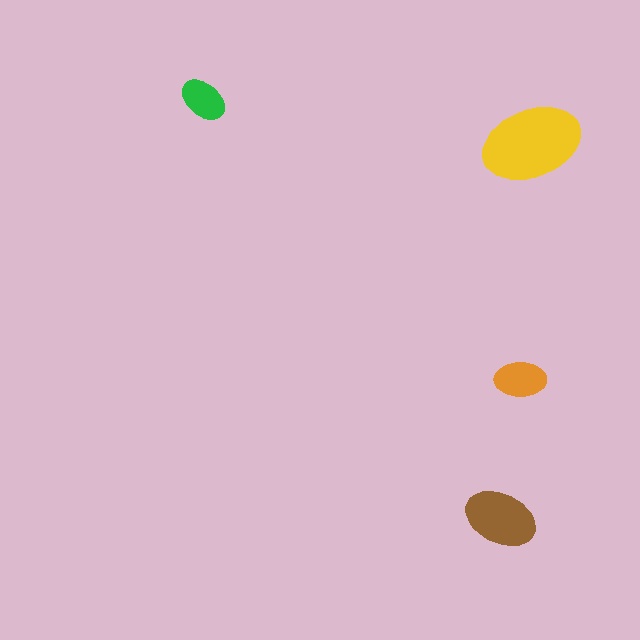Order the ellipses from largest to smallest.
the yellow one, the brown one, the orange one, the green one.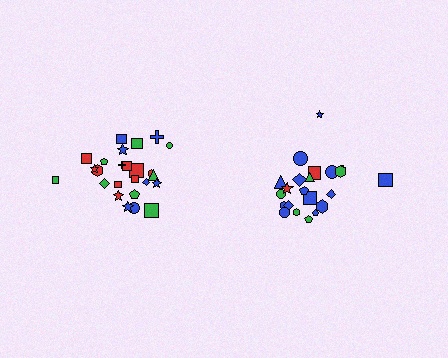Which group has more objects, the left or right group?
The left group.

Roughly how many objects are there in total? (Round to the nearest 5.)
Roughly 45 objects in total.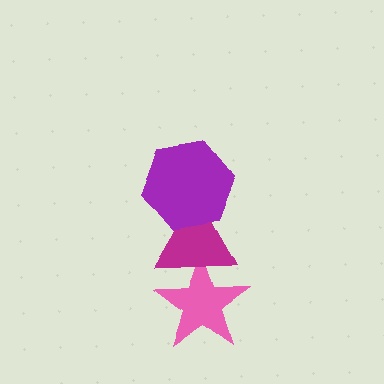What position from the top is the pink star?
The pink star is 3rd from the top.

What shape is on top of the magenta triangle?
The purple hexagon is on top of the magenta triangle.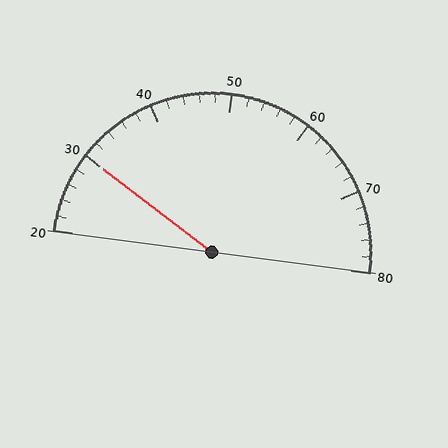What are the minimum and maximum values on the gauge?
The gauge ranges from 20 to 80.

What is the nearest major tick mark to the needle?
The nearest major tick mark is 30.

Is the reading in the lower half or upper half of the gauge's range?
The reading is in the lower half of the range (20 to 80).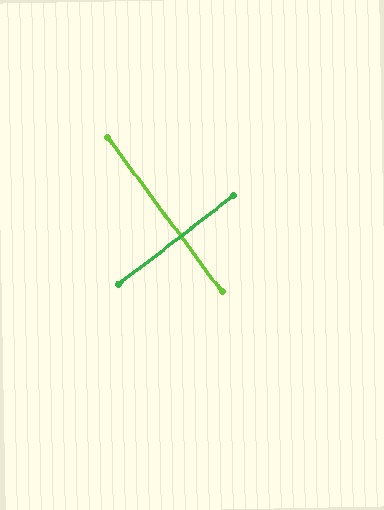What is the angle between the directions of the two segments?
Approximately 89 degrees.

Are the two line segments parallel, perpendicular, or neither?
Perpendicular — they meet at approximately 89°.